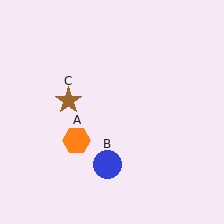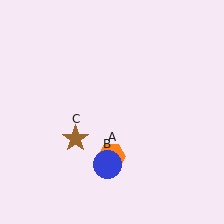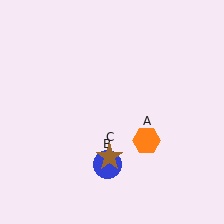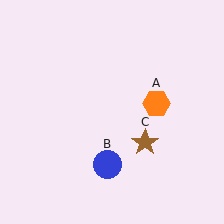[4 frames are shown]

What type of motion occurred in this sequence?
The orange hexagon (object A), brown star (object C) rotated counterclockwise around the center of the scene.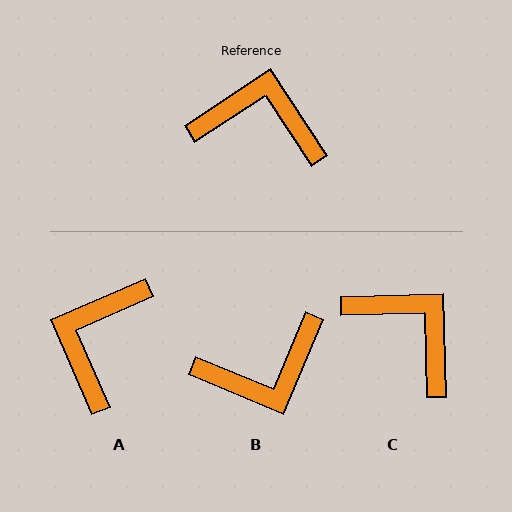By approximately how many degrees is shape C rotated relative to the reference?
Approximately 32 degrees clockwise.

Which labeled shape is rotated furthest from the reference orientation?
B, about 146 degrees away.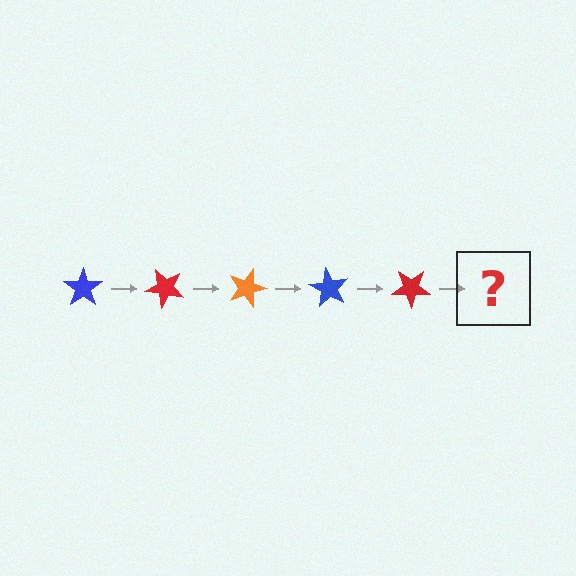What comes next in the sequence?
The next element should be an orange star, rotated 225 degrees from the start.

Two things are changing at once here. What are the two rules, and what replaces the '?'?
The two rules are that it rotates 45 degrees each step and the color cycles through blue, red, and orange. The '?' should be an orange star, rotated 225 degrees from the start.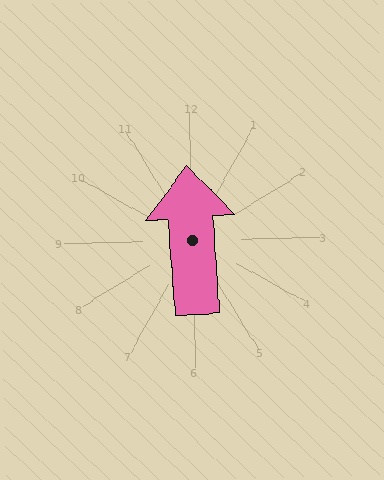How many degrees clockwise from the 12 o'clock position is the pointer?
Approximately 357 degrees.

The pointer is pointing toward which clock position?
Roughly 12 o'clock.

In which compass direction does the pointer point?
North.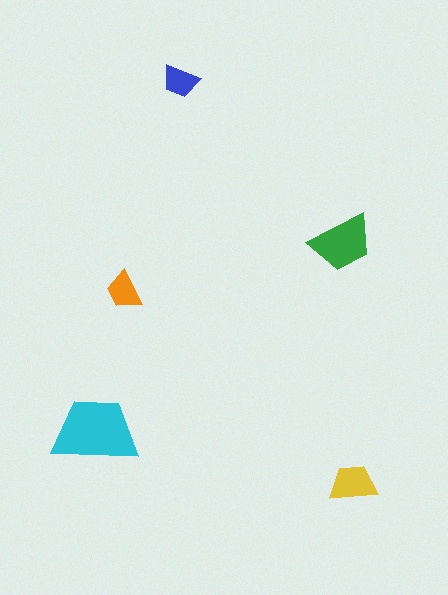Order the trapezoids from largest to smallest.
the cyan one, the green one, the yellow one, the orange one, the blue one.